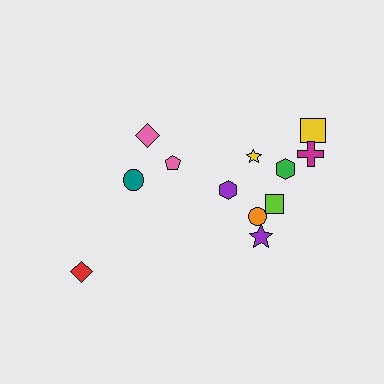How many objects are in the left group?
There are 4 objects.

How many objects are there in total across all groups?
There are 12 objects.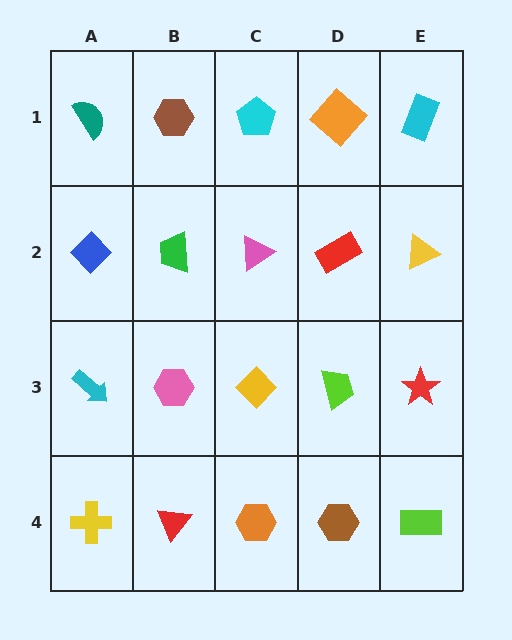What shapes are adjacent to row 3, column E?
A yellow triangle (row 2, column E), a lime rectangle (row 4, column E), a lime trapezoid (row 3, column D).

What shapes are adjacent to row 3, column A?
A blue diamond (row 2, column A), a yellow cross (row 4, column A), a pink hexagon (row 3, column B).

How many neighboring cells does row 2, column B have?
4.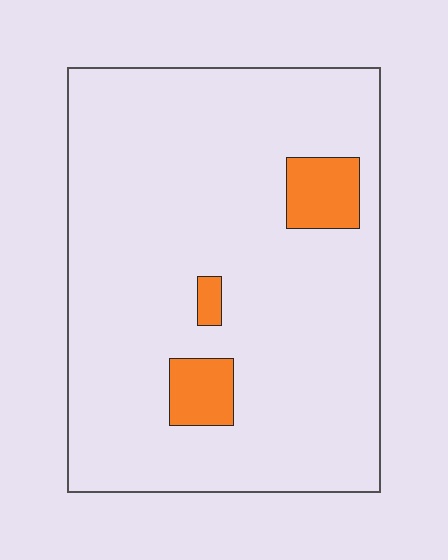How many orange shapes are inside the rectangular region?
3.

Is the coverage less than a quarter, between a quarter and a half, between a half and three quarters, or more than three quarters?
Less than a quarter.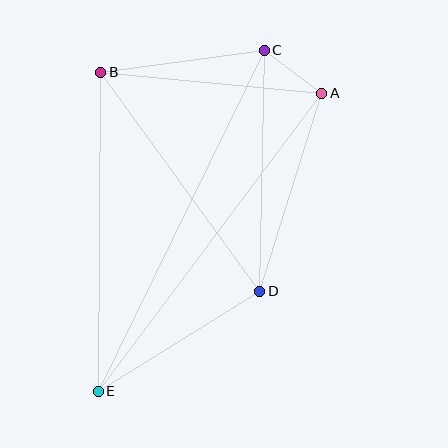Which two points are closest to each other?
Points A and C are closest to each other.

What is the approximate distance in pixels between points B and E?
The distance between B and E is approximately 319 pixels.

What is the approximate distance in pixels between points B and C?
The distance between B and C is approximately 165 pixels.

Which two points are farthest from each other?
Points C and E are farthest from each other.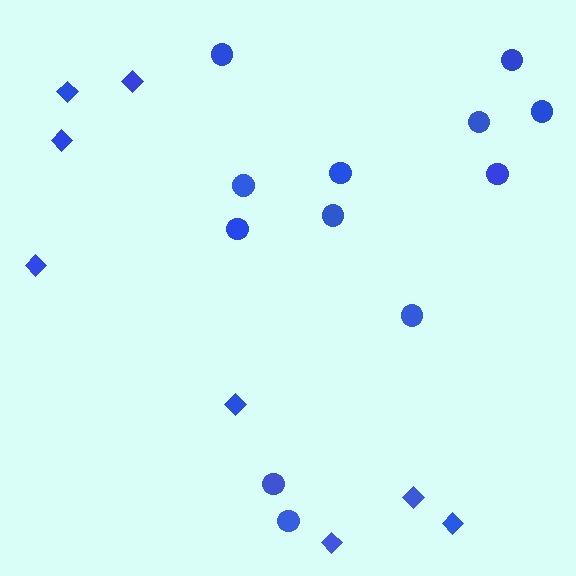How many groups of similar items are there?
There are 2 groups: one group of circles (12) and one group of diamonds (8).